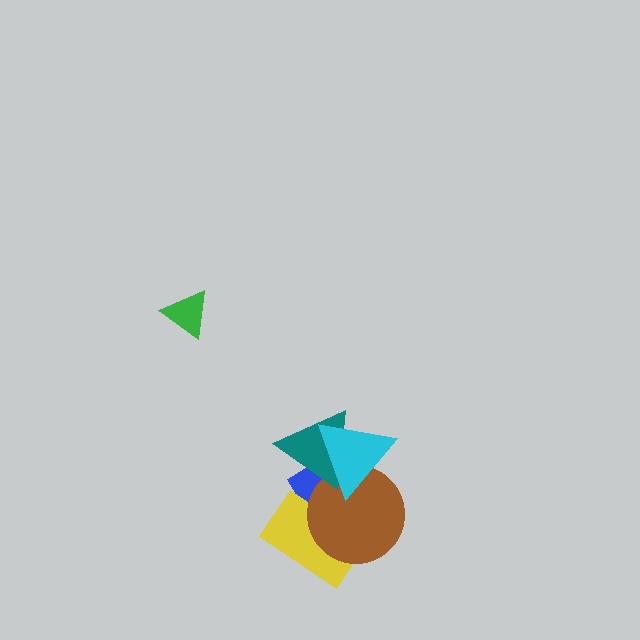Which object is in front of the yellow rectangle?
The brown circle is in front of the yellow rectangle.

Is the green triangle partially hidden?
No, no other shape covers it.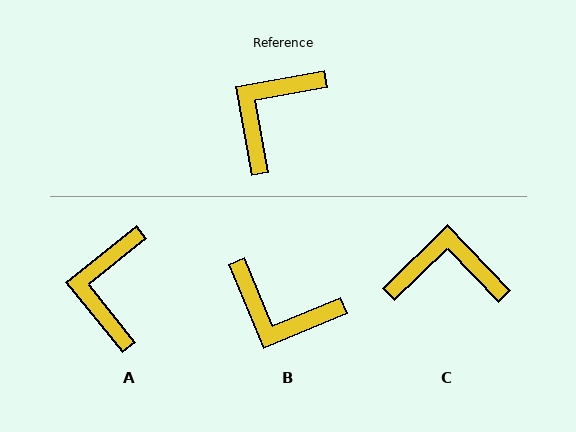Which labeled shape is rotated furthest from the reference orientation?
B, about 102 degrees away.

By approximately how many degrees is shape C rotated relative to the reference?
Approximately 56 degrees clockwise.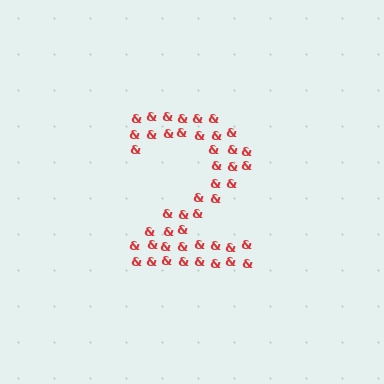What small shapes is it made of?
It is made of small ampersands.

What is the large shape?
The large shape is the digit 2.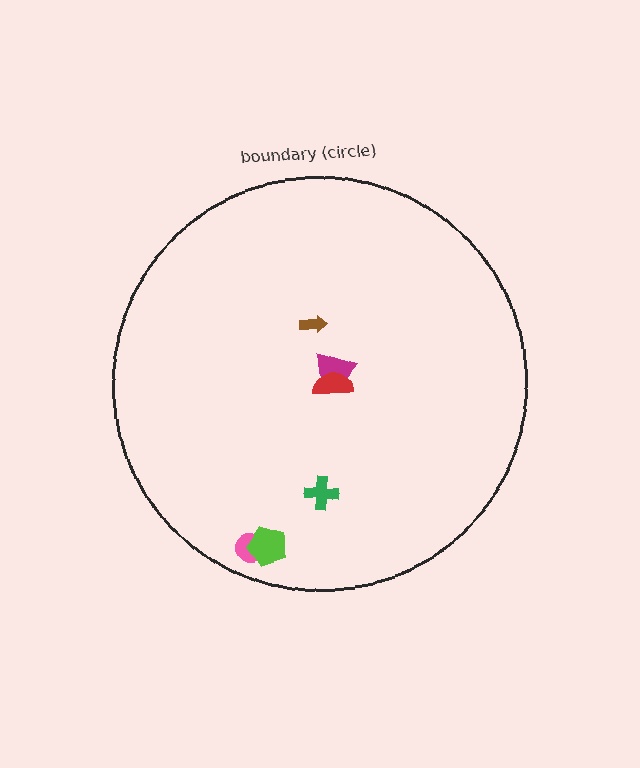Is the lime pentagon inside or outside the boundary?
Inside.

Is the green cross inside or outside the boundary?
Inside.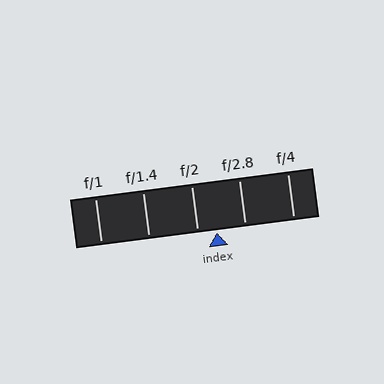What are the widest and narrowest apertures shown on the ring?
The widest aperture shown is f/1 and the narrowest is f/4.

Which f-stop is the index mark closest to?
The index mark is closest to f/2.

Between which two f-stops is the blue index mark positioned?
The index mark is between f/2 and f/2.8.